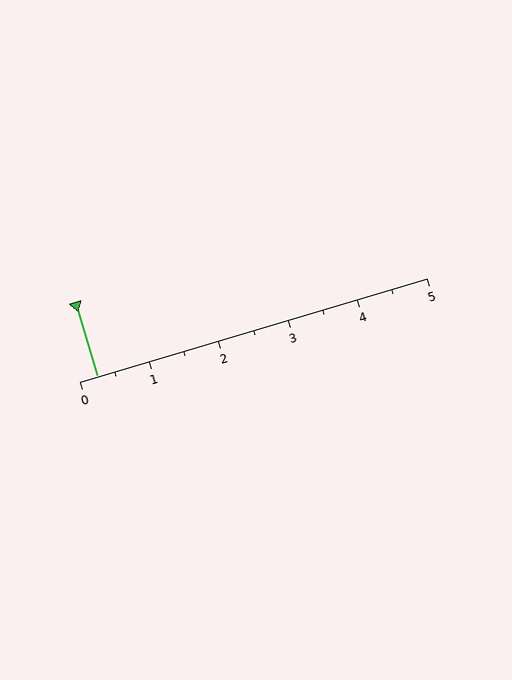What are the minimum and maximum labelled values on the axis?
The axis runs from 0 to 5.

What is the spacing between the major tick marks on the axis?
The major ticks are spaced 1 apart.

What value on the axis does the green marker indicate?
The marker indicates approximately 0.2.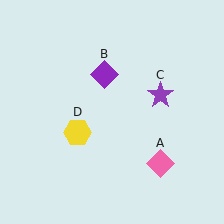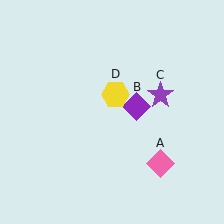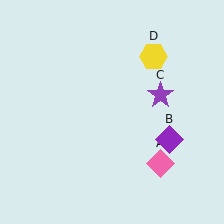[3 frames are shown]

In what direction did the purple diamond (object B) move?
The purple diamond (object B) moved down and to the right.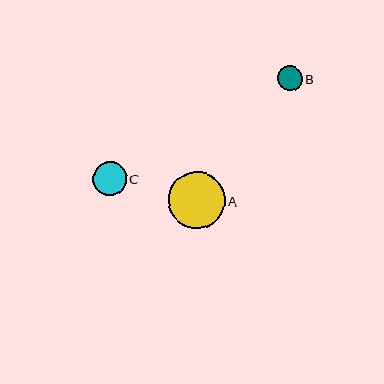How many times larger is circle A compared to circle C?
Circle A is approximately 1.7 times the size of circle C.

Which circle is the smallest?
Circle B is the smallest with a size of approximately 25 pixels.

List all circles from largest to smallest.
From largest to smallest: A, C, B.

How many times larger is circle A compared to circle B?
Circle A is approximately 2.3 times the size of circle B.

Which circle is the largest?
Circle A is the largest with a size of approximately 57 pixels.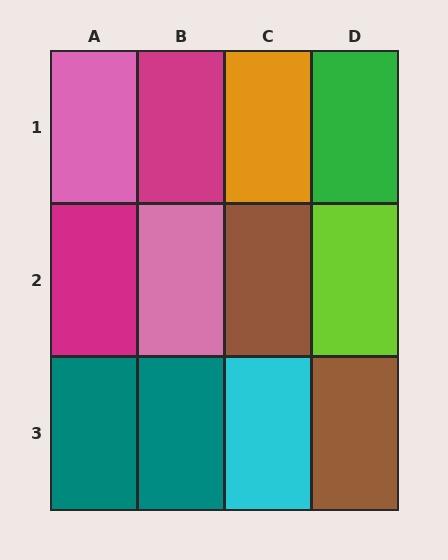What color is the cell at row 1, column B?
Magenta.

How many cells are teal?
2 cells are teal.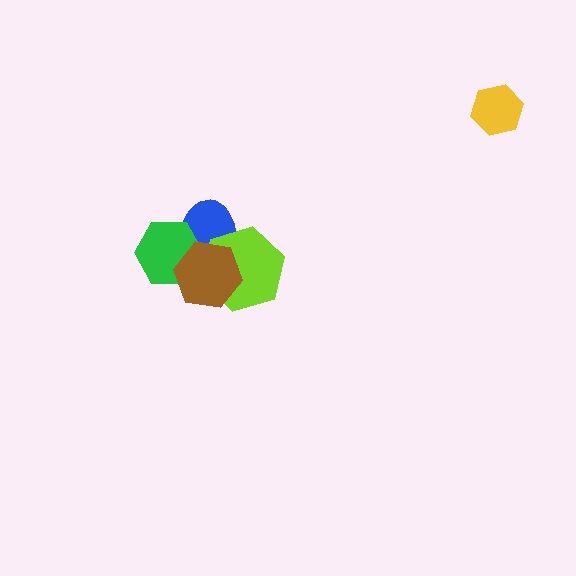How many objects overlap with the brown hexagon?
3 objects overlap with the brown hexagon.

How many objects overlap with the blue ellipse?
3 objects overlap with the blue ellipse.